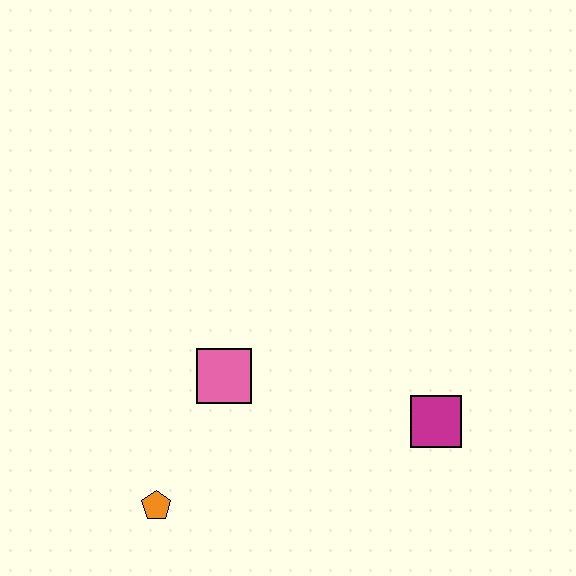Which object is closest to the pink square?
The orange pentagon is closest to the pink square.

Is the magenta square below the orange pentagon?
No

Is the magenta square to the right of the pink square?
Yes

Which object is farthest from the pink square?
The magenta square is farthest from the pink square.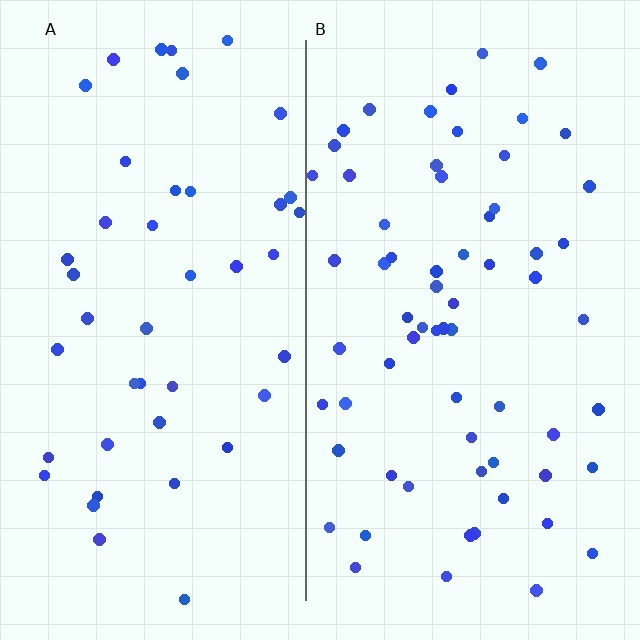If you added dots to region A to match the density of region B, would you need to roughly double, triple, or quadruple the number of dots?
Approximately double.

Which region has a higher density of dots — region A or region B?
B (the right).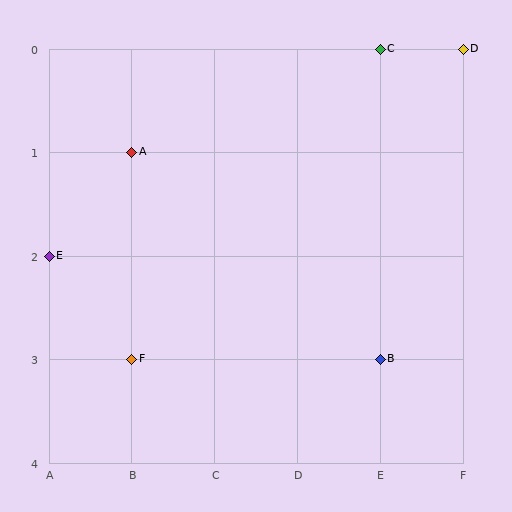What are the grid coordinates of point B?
Point B is at grid coordinates (E, 3).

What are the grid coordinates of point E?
Point E is at grid coordinates (A, 2).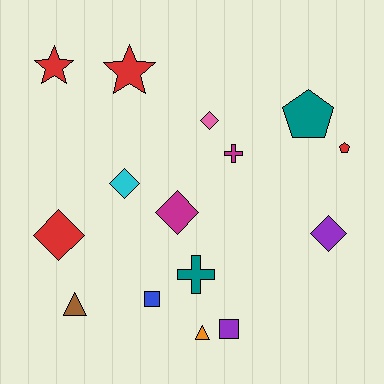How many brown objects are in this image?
There is 1 brown object.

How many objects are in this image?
There are 15 objects.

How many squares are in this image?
There are 2 squares.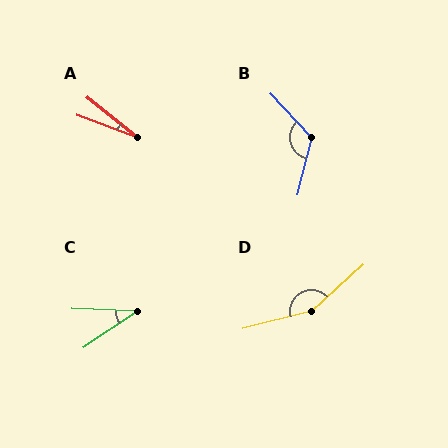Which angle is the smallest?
A, at approximately 18 degrees.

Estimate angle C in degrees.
Approximately 36 degrees.